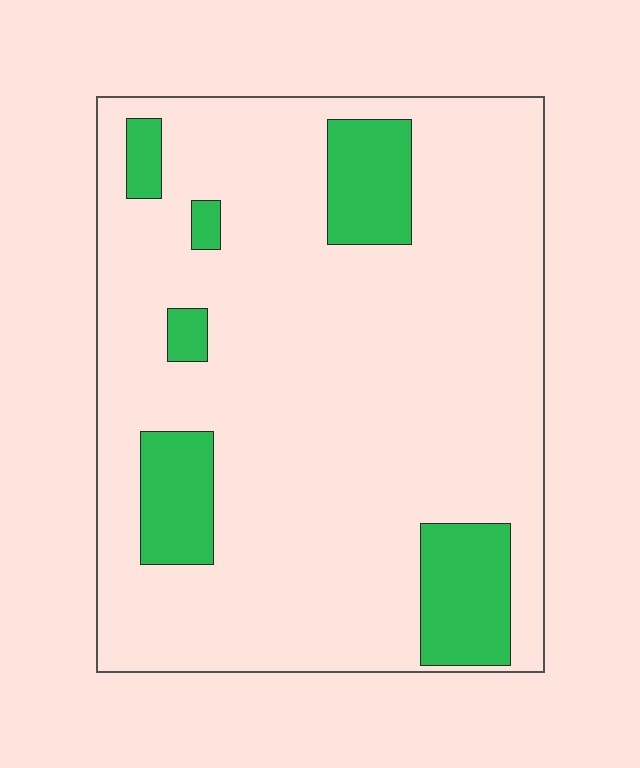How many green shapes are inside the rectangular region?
6.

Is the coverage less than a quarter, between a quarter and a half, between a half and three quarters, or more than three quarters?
Less than a quarter.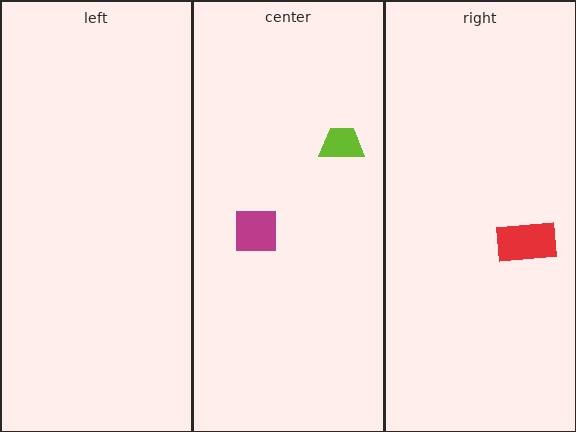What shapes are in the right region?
The red rectangle.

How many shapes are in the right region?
1.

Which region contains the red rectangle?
The right region.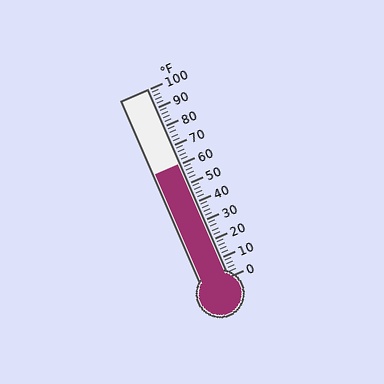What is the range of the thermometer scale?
The thermometer scale ranges from 0°F to 100°F.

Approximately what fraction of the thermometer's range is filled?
The thermometer is filled to approximately 60% of its range.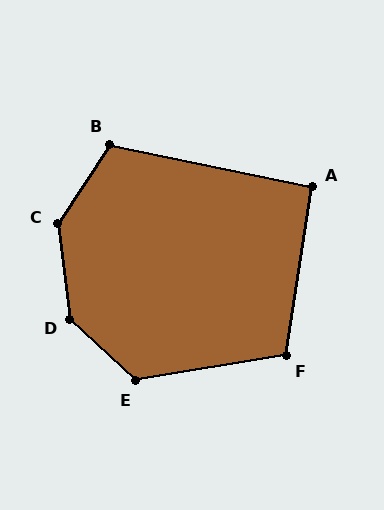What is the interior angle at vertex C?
Approximately 140 degrees (obtuse).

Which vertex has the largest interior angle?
D, at approximately 141 degrees.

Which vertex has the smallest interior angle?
A, at approximately 93 degrees.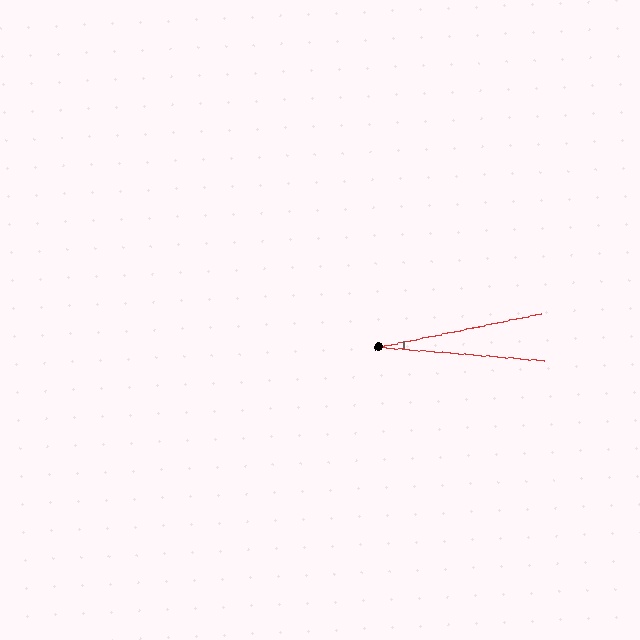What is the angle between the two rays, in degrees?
Approximately 16 degrees.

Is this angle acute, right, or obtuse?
It is acute.